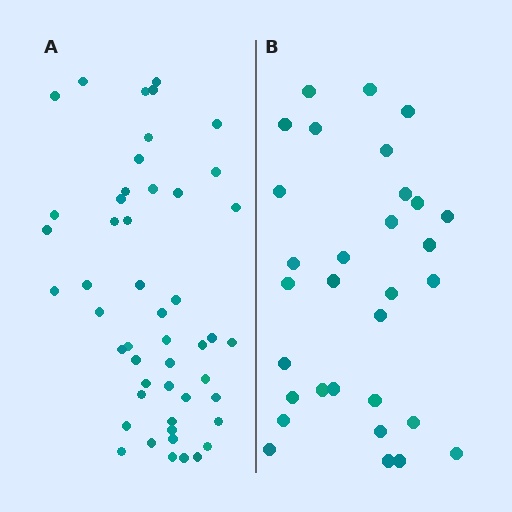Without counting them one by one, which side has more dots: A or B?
Region A (the left region) has more dots.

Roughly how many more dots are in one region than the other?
Region A has approximately 20 more dots than region B.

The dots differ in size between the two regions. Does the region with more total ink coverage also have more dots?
No. Region B has more total ink coverage because its dots are larger, but region A actually contains more individual dots. Total area can be misleading — the number of items is what matters here.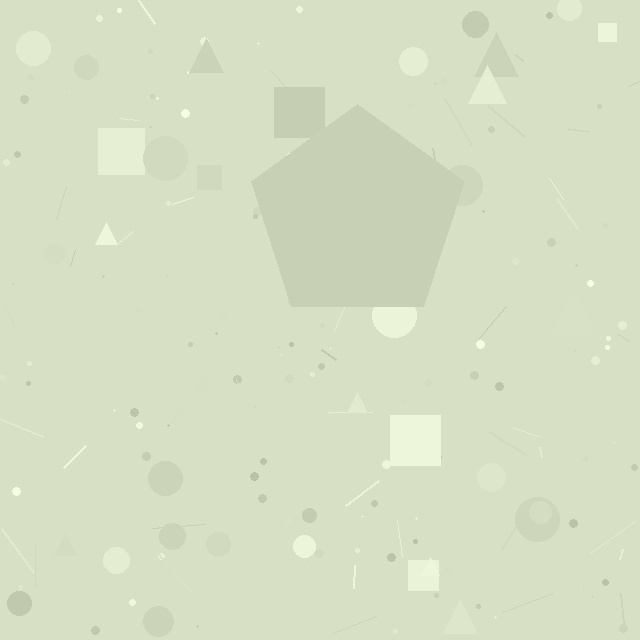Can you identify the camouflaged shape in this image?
The camouflaged shape is a pentagon.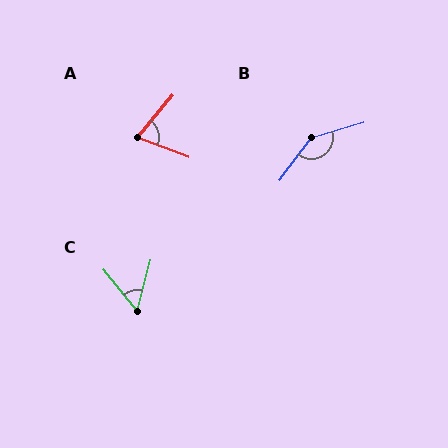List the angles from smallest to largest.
C (54°), A (72°), B (143°).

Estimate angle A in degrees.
Approximately 72 degrees.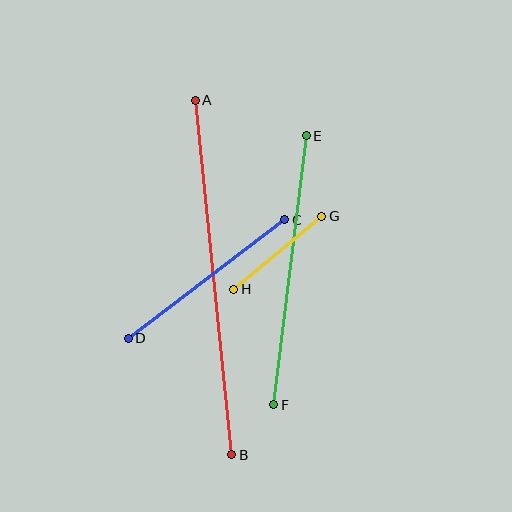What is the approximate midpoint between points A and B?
The midpoint is at approximately (214, 277) pixels.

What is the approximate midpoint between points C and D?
The midpoint is at approximately (206, 279) pixels.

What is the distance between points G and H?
The distance is approximately 114 pixels.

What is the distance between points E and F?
The distance is approximately 271 pixels.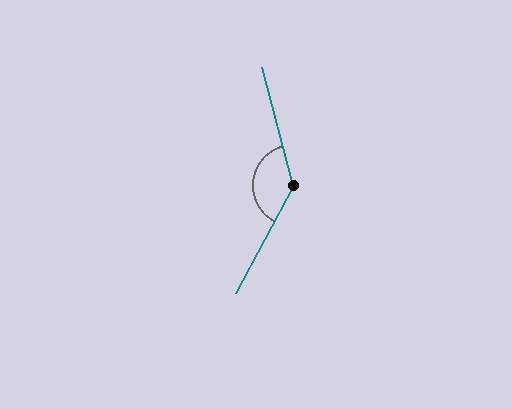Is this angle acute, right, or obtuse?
It is obtuse.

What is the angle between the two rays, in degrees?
Approximately 136 degrees.